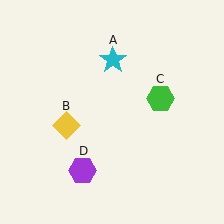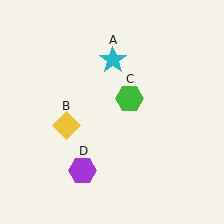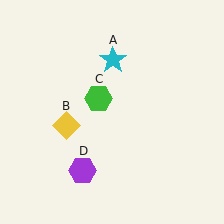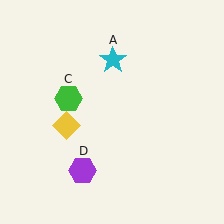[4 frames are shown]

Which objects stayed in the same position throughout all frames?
Cyan star (object A) and yellow diamond (object B) and purple hexagon (object D) remained stationary.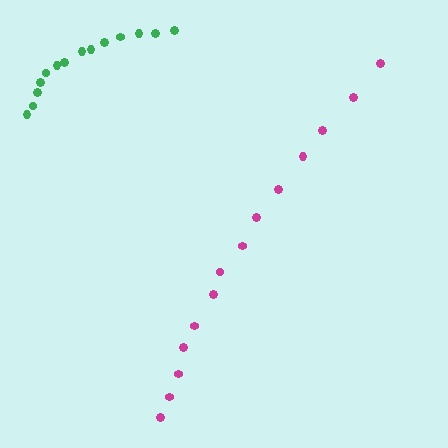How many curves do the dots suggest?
There are 2 distinct paths.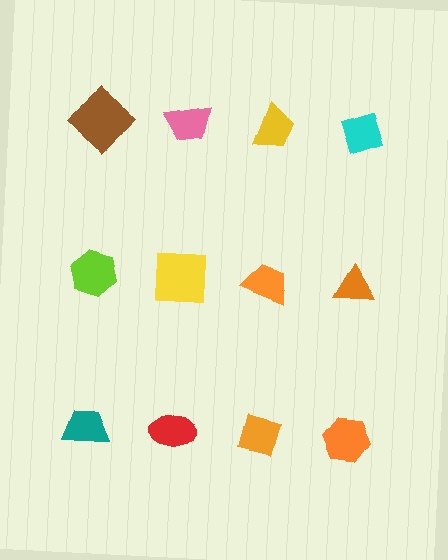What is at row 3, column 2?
A red ellipse.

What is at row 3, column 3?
An orange square.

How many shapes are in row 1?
4 shapes.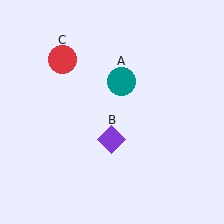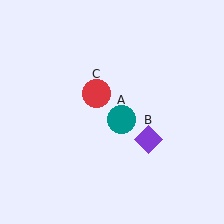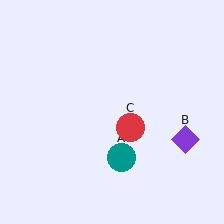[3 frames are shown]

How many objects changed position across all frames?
3 objects changed position: teal circle (object A), purple diamond (object B), red circle (object C).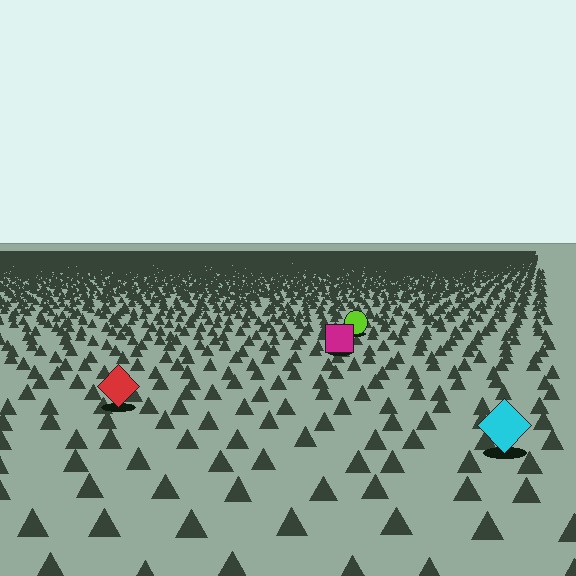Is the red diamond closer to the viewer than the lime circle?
Yes. The red diamond is closer — you can tell from the texture gradient: the ground texture is coarser near it.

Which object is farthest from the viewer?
The lime circle is farthest from the viewer. It appears smaller and the ground texture around it is denser.